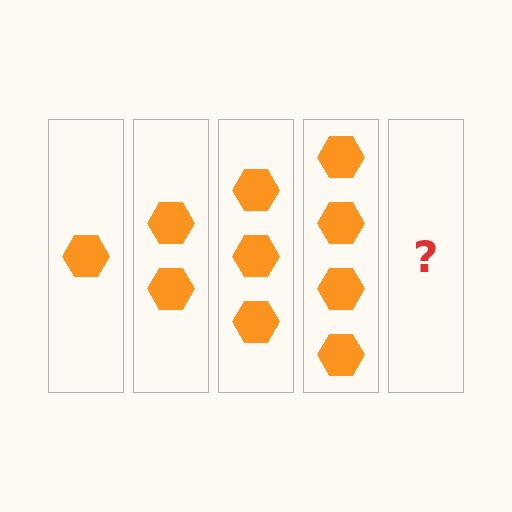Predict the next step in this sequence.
The next step is 5 hexagons.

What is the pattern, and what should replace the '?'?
The pattern is that each step adds one more hexagon. The '?' should be 5 hexagons.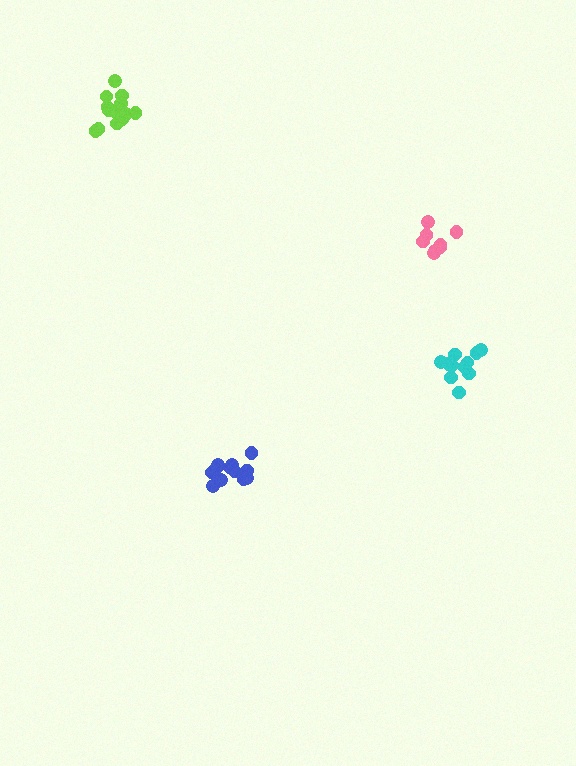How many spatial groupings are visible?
There are 4 spatial groupings.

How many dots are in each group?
Group 1: 8 dots, Group 2: 12 dots, Group 3: 14 dots, Group 4: 11 dots (45 total).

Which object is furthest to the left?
The lime cluster is leftmost.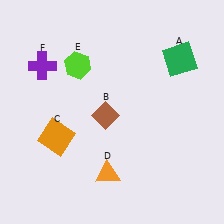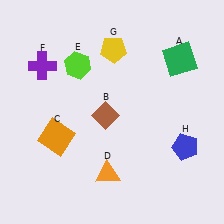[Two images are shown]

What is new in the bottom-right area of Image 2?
A blue pentagon (H) was added in the bottom-right area of Image 2.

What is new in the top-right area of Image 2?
A yellow pentagon (G) was added in the top-right area of Image 2.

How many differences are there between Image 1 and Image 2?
There are 2 differences between the two images.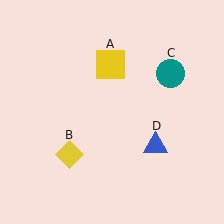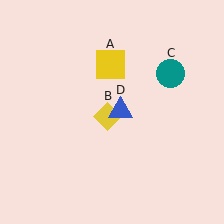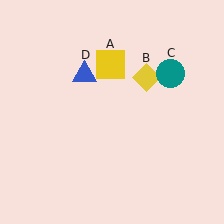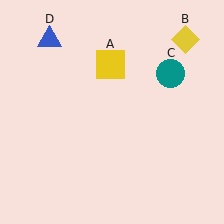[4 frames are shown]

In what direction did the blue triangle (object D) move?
The blue triangle (object D) moved up and to the left.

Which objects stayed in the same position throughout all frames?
Yellow square (object A) and teal circle (object C) remained stationary.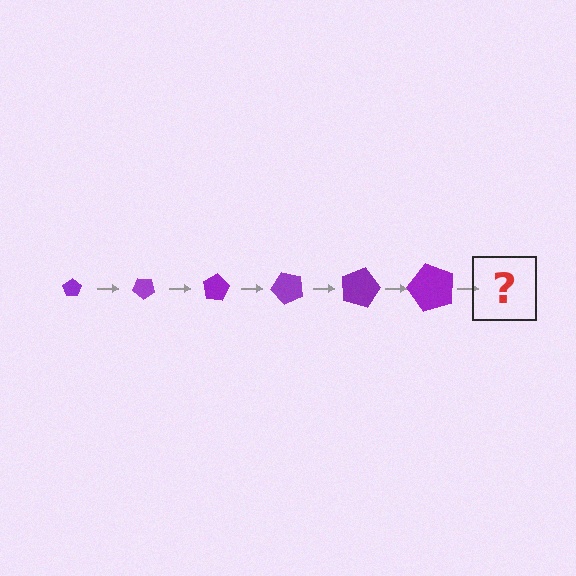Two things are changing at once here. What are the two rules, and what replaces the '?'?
The two rules are that the pentagon grows larger each step and it rotates 40 degrees each step. The '?' should be a pentagon, larger than the previous one and rotated 240 degrees from the start.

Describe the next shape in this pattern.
It should be a pentagon, larger than the previous one and rotated 240 degrees from the start.